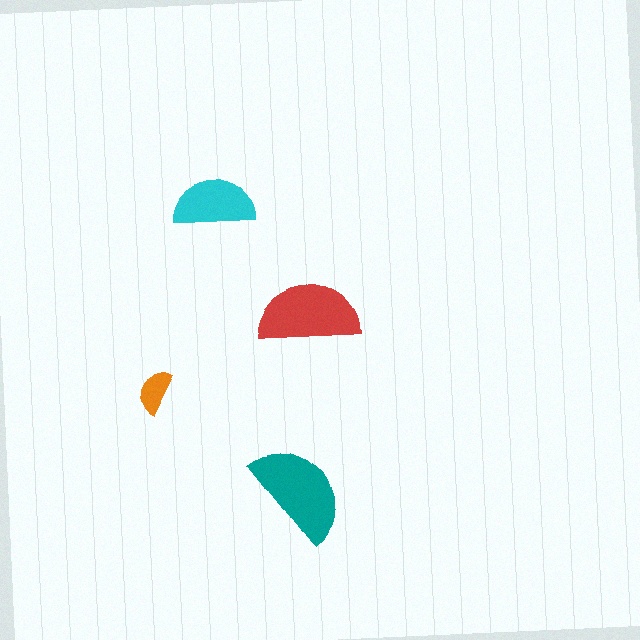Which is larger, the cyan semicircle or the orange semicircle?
The cyan one.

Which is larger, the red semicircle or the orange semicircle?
The red one.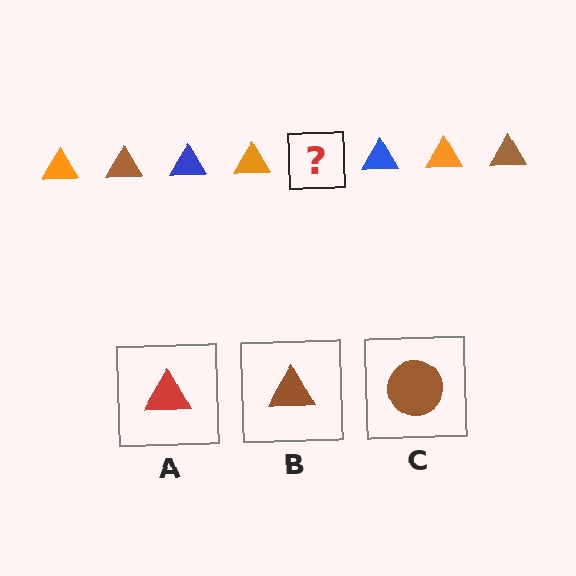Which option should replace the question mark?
Option B.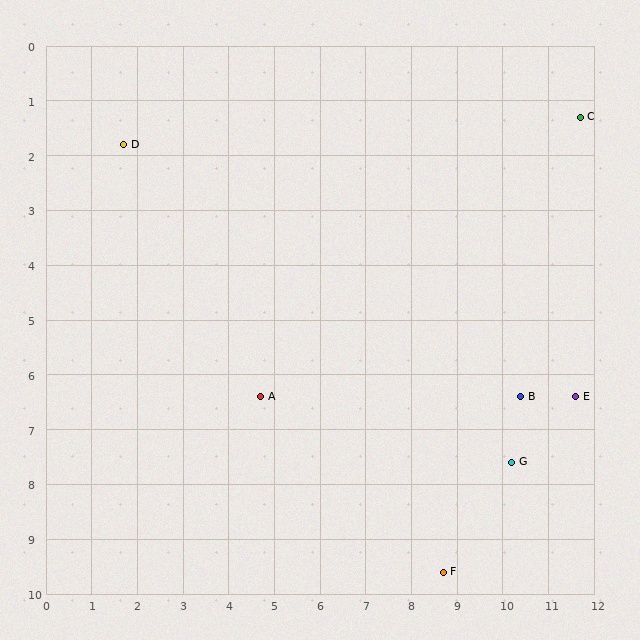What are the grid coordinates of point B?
Point B is at approximately (10.4, 6.4).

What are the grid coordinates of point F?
Point F is at approximately (8.7, 9.6).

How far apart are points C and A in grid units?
Points C and A are about 8.7 grid units apart.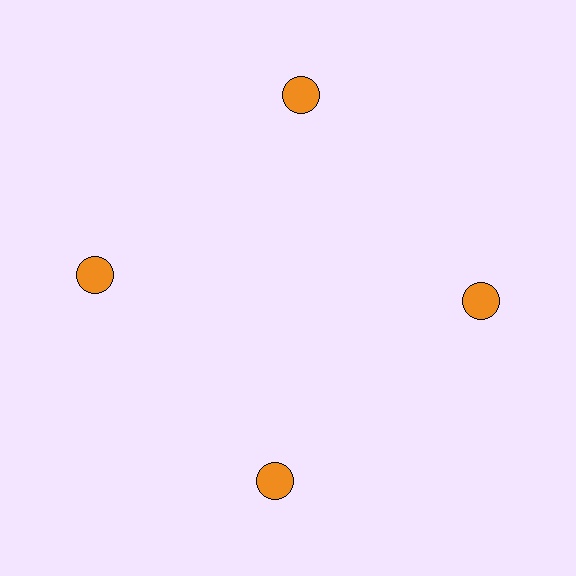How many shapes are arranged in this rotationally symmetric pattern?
There are 4 shapes, arranged in 4 groups of 1.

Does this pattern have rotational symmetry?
Yes, this pattern has 4-fold rotational symmetry. It looks the same after rotating 90 degrees around the center.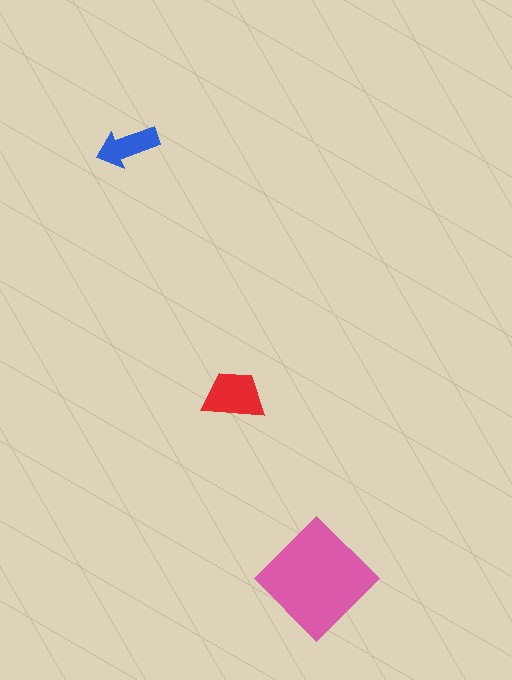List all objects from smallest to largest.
The blue arrow, the red trapezoid, the pink diamond.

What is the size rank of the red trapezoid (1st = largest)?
2nd.